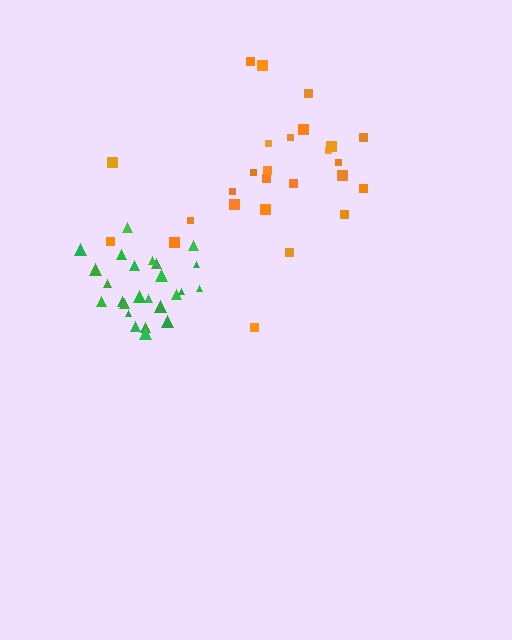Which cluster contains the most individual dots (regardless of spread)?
Green (26).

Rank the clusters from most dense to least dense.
green, orange.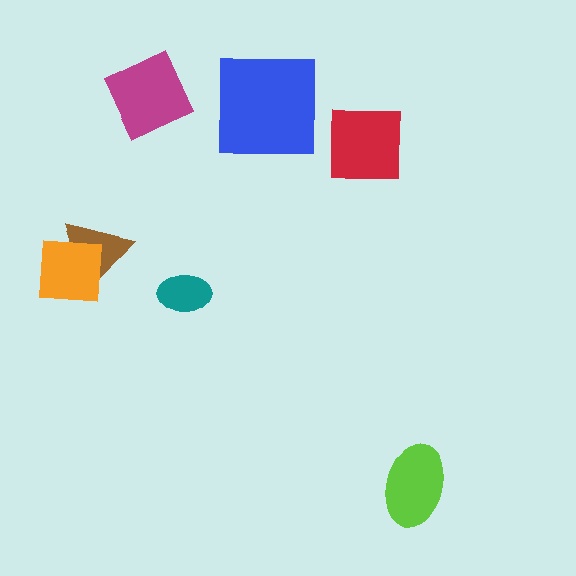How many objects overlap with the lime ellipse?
0 objects overlap with the lime ellipse.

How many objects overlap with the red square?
0 objects overlap with the red square.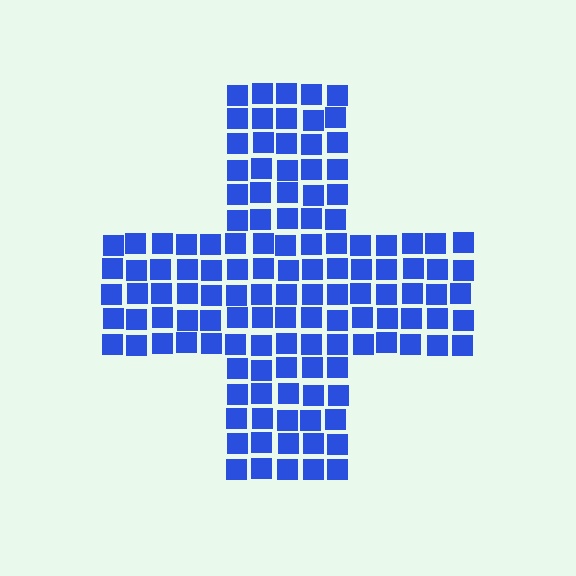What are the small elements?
The small elements are squares.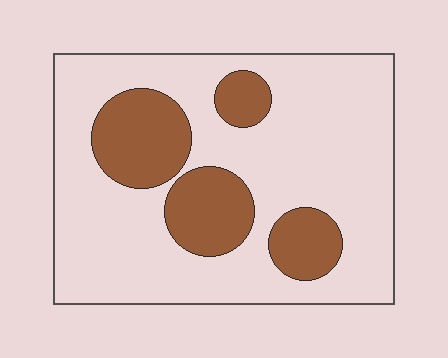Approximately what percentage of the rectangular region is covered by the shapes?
Approximately 25%.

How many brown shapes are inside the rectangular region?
4.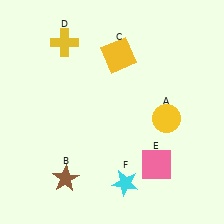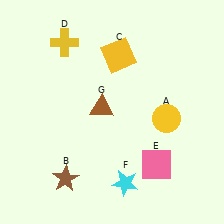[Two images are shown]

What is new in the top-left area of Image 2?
A brown triangle (G) was added in the top-left area of Image 2.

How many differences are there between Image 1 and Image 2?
There is 1 difference between the two images.